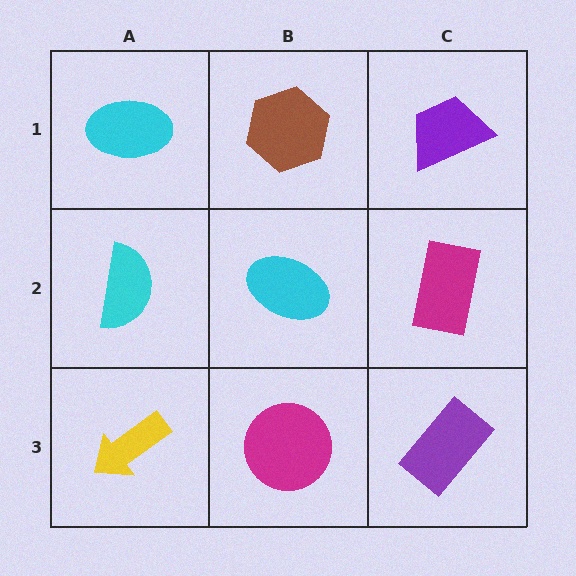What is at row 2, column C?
A magenta rectangle.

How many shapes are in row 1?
3 shapes.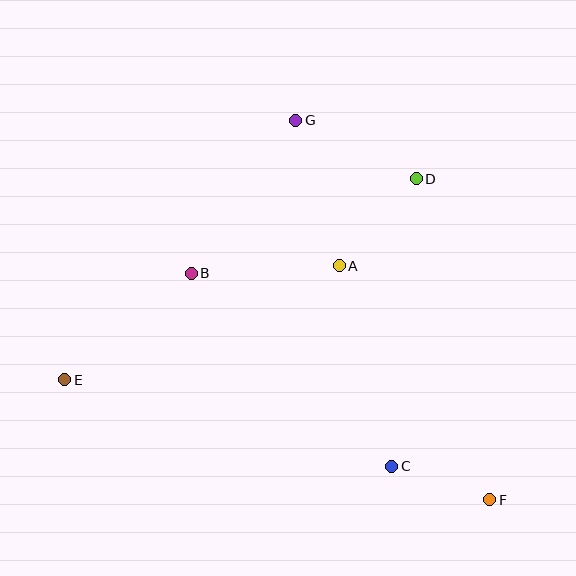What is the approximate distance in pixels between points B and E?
The distance between B and E is approximately 165 pixels.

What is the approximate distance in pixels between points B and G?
The distance between B and G is approximately 186 pixels.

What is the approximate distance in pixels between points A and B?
The distance between A and B is approximately 148 pixels.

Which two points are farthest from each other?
Points E and F are farthest from each other.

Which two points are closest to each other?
Points C and F are closest to each other.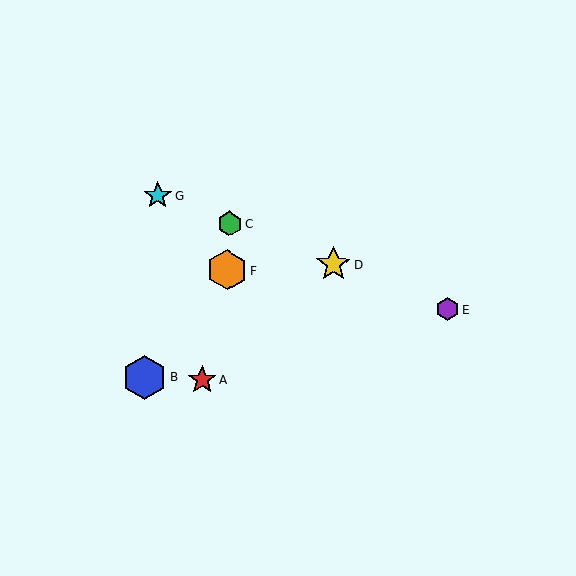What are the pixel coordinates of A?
Object A is at (202, 380).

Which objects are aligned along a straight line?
Objects C, D, E, G are aligned along a straight line.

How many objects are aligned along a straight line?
4 objects (C, D, E, G) are aligned along a straight line.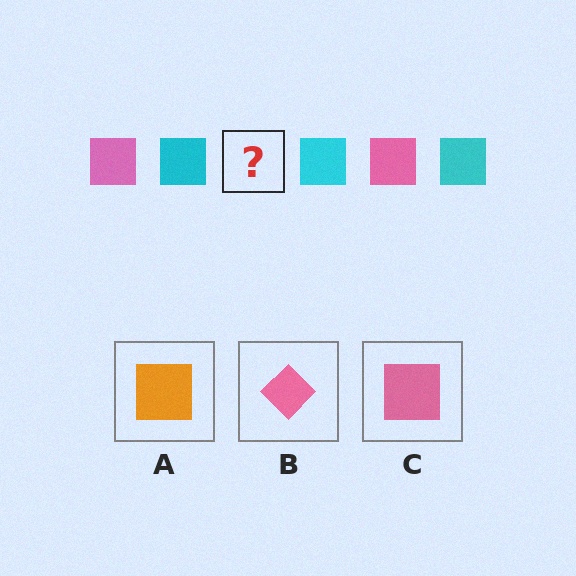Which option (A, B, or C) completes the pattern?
C.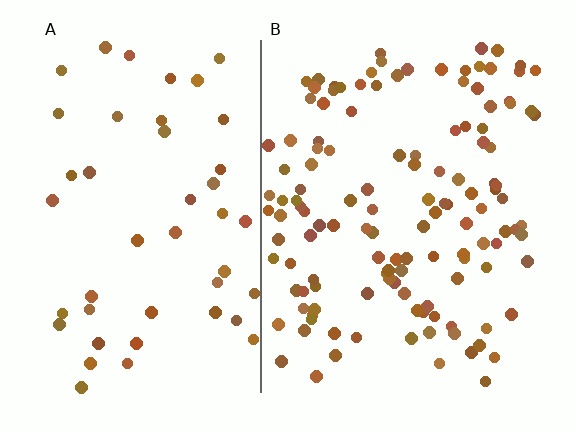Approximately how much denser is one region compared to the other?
Approximately 2.8× — region B over region A.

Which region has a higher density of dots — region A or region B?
B (the right).